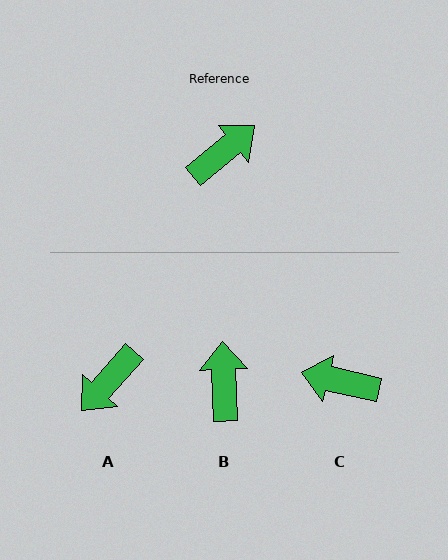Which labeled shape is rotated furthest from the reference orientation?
A, about 171 degrees away.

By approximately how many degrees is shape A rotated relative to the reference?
Approximately 171 degrees clockwise.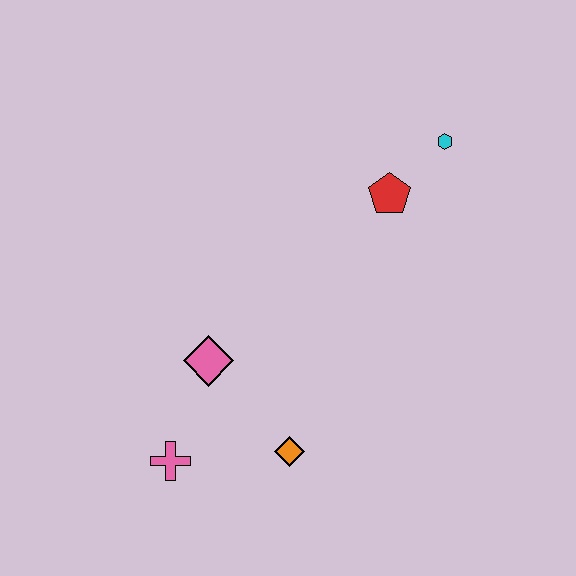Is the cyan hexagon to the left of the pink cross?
No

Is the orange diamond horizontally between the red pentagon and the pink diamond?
Yes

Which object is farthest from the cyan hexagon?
The pink cross is farthest from the cyan hexagon.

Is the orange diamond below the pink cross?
No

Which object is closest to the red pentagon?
The cyan hexagon is closest to the red pentagon.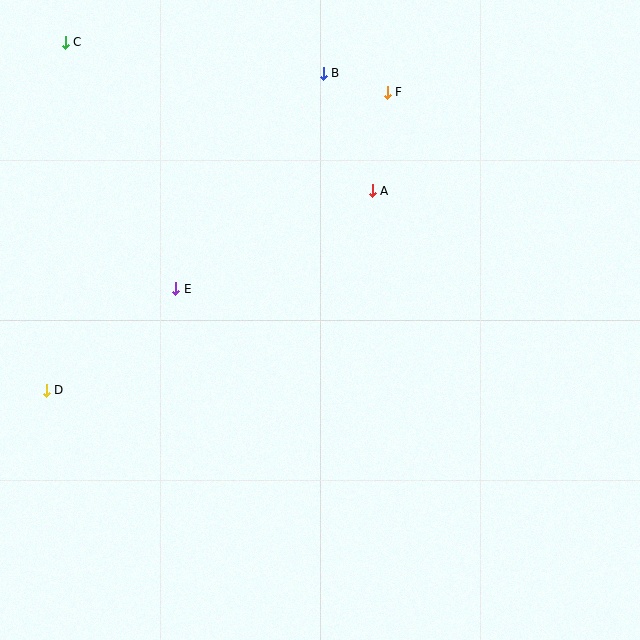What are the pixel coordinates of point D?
Point D is at (46, 390).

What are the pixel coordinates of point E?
Point E is at (176, 289).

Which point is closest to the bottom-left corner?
Point D is closest to the bottom-left corner.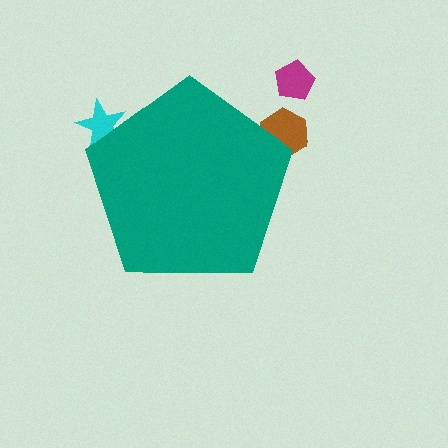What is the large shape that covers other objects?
A teal pentagon.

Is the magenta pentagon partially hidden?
No, the magenta pentagon is fully visible.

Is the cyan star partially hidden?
Yes, the cyan star is partially hidden behind the teal pentagon.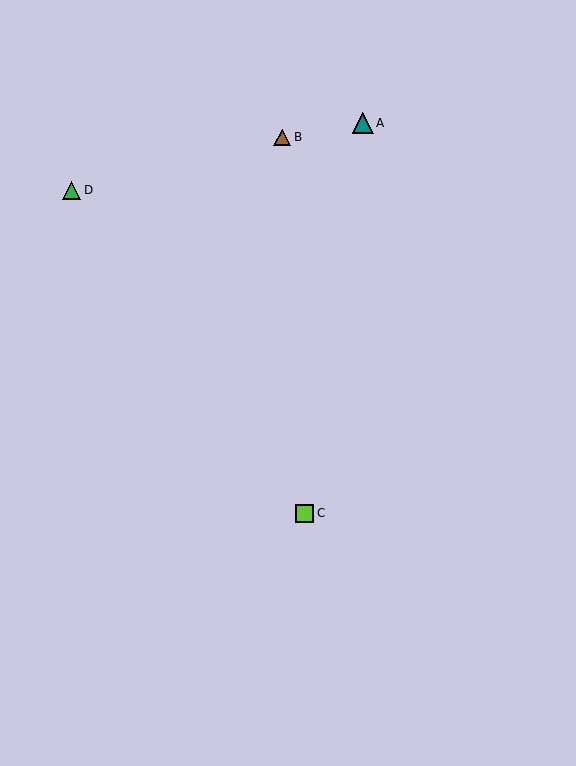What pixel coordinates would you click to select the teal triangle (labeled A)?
Click at (363, 123) to select the teal triangle A.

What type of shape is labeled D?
Shape D is a green triangle.